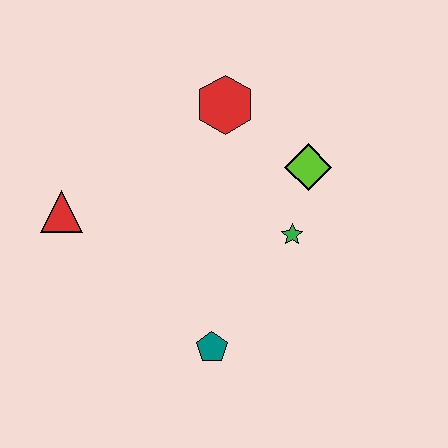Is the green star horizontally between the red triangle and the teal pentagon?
No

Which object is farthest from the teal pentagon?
The red hexagon is farthest from the teal pentagon.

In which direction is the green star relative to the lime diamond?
The green star is below the lime diamond.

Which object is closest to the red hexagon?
The lime diamond is closest to the red hexagon.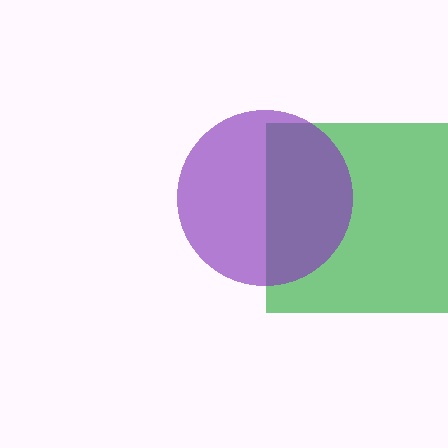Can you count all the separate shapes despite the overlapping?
Yes, there are 2 separate shapes.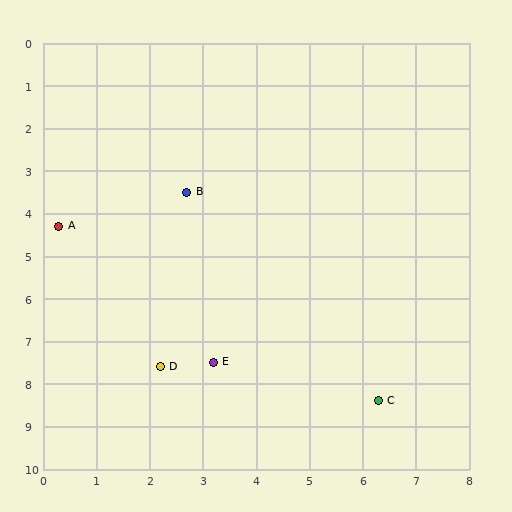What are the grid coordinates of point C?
Point C is at approximately (6.3, 8.4).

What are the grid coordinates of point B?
Point B is at approximately (2.7, 3.5).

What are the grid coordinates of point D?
Point D is at approximately (2.2, 7.6).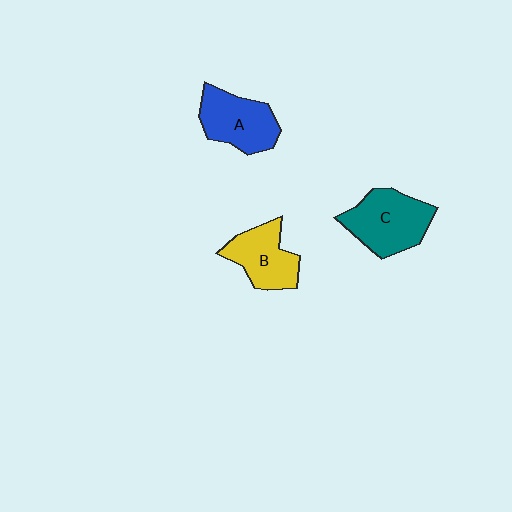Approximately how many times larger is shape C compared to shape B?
Approximately 1.3 times.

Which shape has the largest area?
Shape C (teal).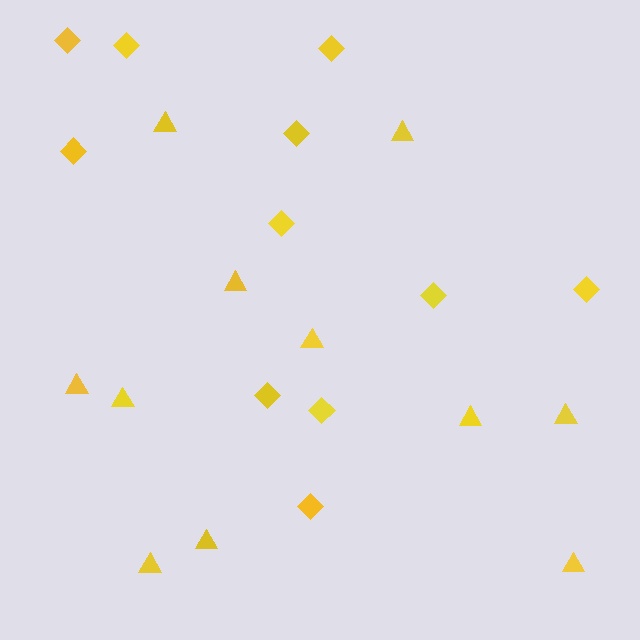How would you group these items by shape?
There are 2 groups: one group of diamonds (11) and one group of triangles (11).